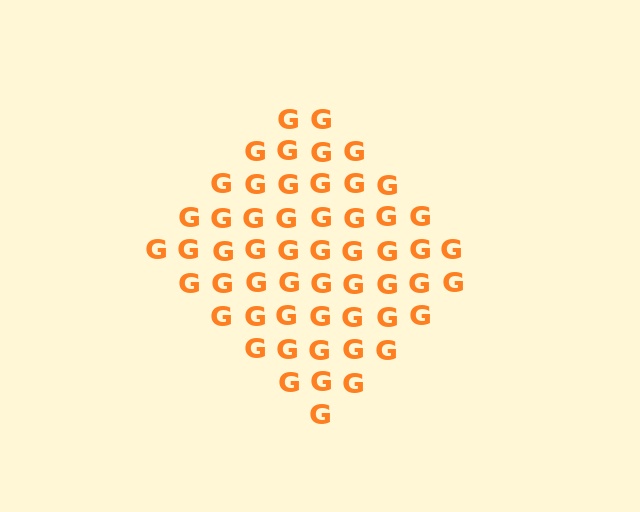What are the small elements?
The small elements are letter G's.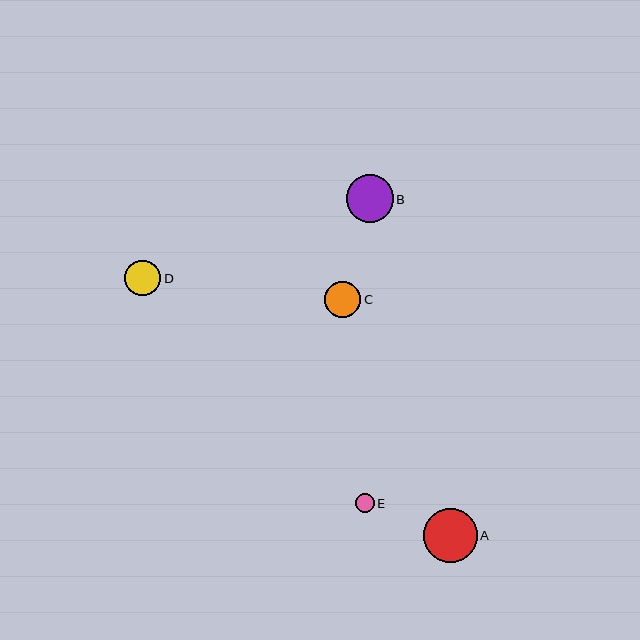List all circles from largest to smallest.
From largest to smallest: A, B, C, D, E.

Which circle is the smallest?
Circle E is the smallest with a size of approximately 19 pixels.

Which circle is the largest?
Circle A is the largest with a size of approximately 53 pixels.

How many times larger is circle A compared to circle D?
Circle A is approximately 1.5 times the size of circle D.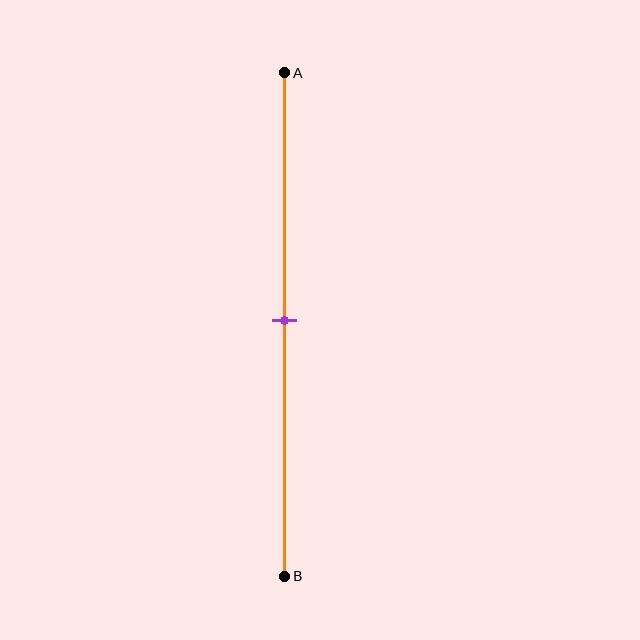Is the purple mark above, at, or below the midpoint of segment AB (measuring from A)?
The purple mark is approximately at the midpoint of segment AB.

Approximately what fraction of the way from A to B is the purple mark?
The purple mark is approximately 50% of the way from A to B.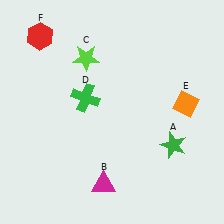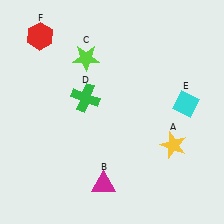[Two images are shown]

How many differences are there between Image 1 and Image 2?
There are 2 differences between the two images.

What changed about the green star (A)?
In Image 1, A is green. In Image 2, it changed to yellow.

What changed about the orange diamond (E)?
In Image 1, E is orange. In Image 2, it changed to cyan.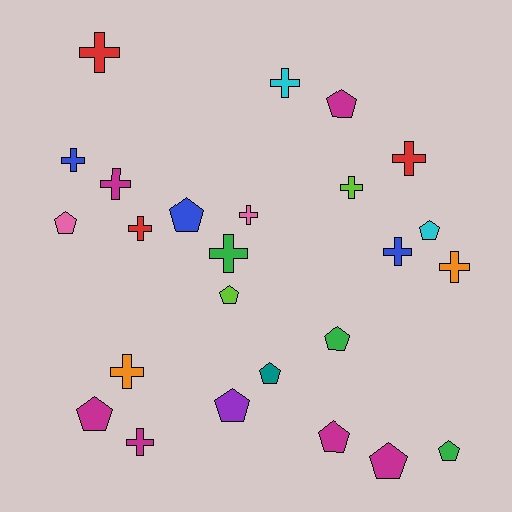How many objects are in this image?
There are 25 objects.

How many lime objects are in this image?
There are 2 lime objects.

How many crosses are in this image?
There are 13 crosses.